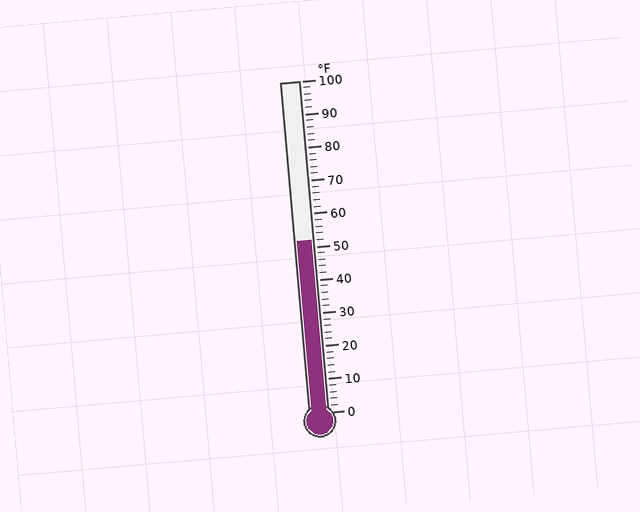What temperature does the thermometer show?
The thermometer shows approximately 52°F.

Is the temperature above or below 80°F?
The temperature is below 80°F.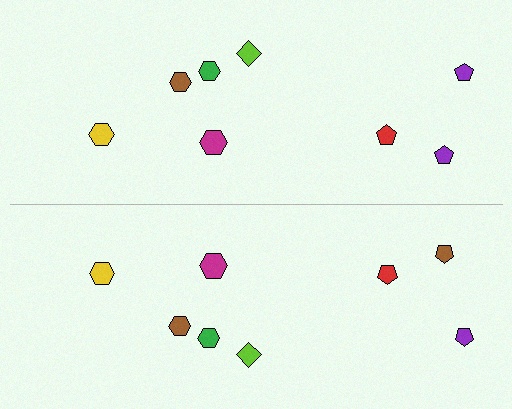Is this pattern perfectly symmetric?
No, the pattern is not perfectly symmetric. The brown pentagon on the bottom side breaks the symmetry — its mirror counterpart is purple.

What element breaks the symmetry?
The brown pentagon on the bottom side breaks the symmetry — its mirror counterpart is purple.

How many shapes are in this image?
There are 16 shapes in this image.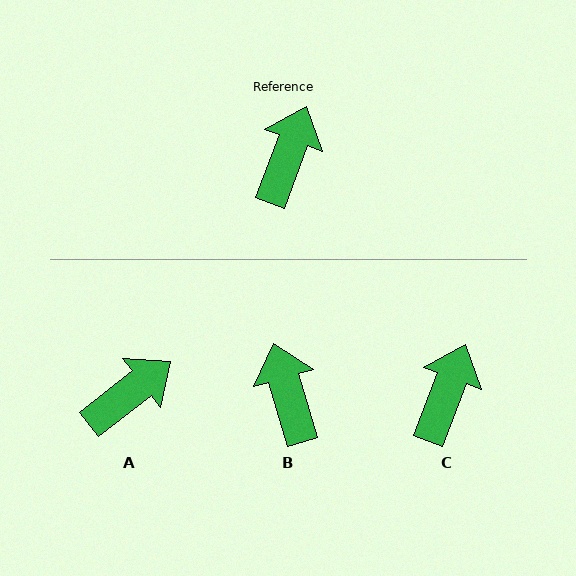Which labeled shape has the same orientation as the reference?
C.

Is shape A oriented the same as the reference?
No, it is off by about 31 degrees.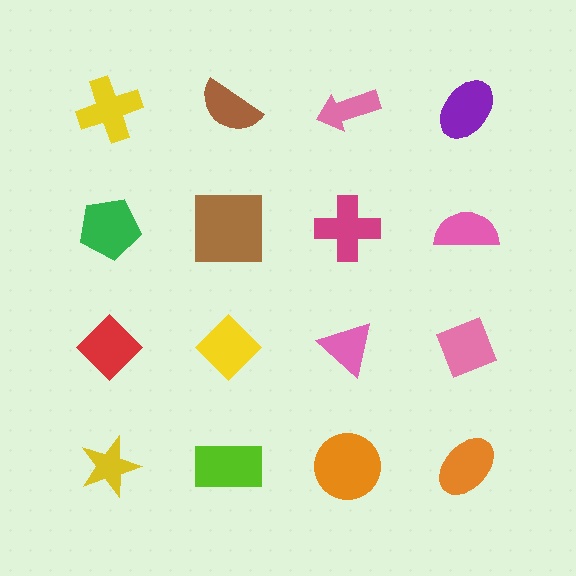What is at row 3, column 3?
A pink triangle.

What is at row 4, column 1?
A yellow star.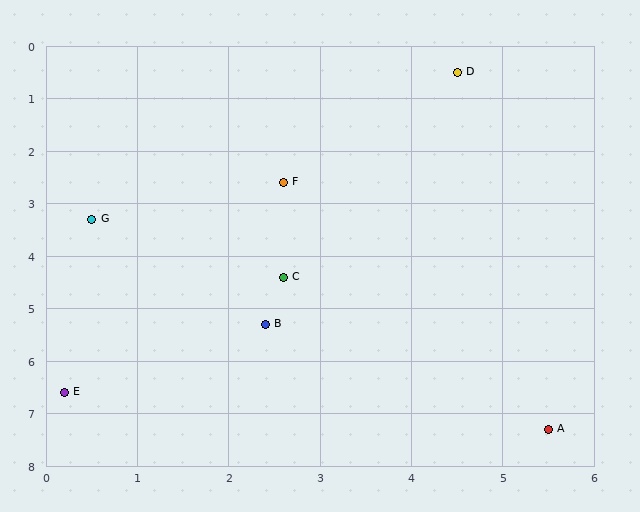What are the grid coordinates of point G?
Point G is at approximately (0.5, 3.3).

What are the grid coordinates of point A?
Point A is at approximately (5.5, 7.3).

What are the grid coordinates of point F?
Point F is at approximately (2.6, 2.6).